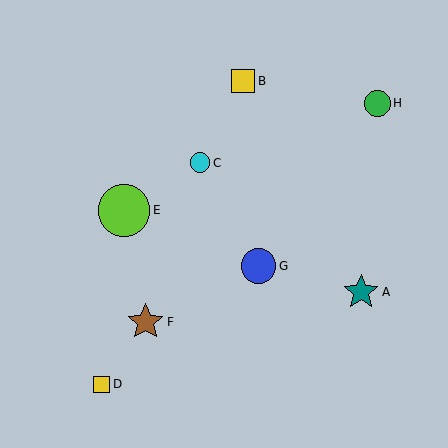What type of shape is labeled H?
Shape H is a green circle.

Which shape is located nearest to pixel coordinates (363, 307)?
The teal star (labeled A) at (361, 292) is nearest to that location.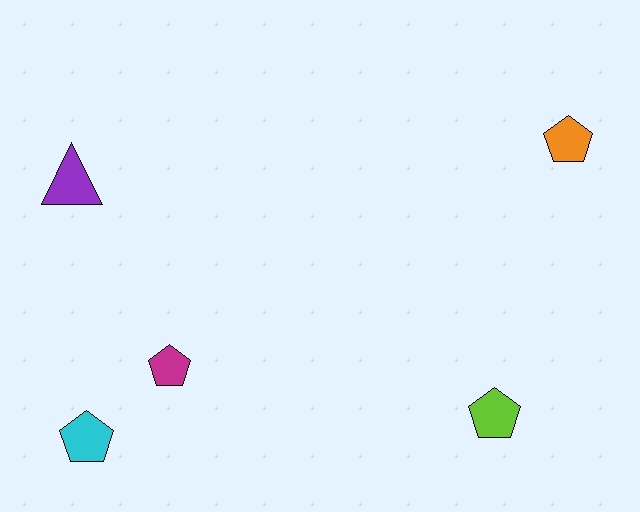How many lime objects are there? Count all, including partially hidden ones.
There is 1 lime object.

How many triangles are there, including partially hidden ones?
There is 1 triangle.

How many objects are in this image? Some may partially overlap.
There are 5 objects.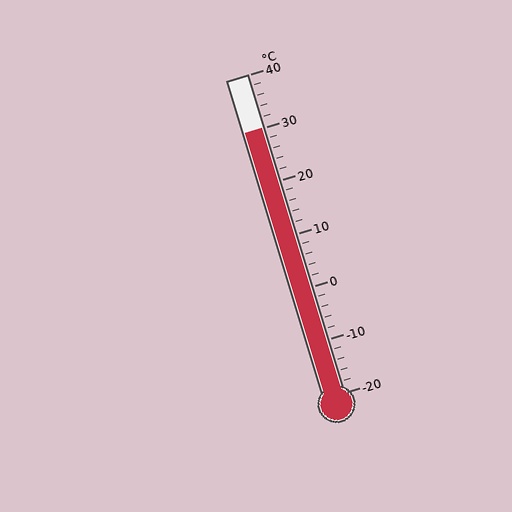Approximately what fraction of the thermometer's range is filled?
The thermometer is filled to approximately 85% of its range.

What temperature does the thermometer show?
The thermometer shows approximately 30°C.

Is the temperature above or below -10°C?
The temperature is above -10°C.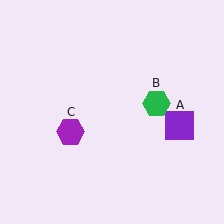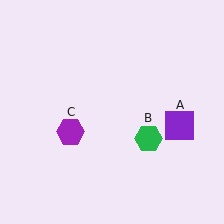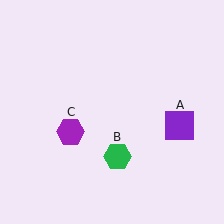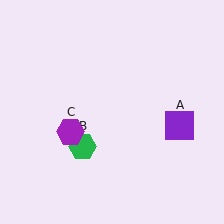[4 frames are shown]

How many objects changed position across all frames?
1 object changed position: green hexagon (object B).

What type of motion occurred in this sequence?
The green hexagon (object B) rotated clockwise around the center of the scene.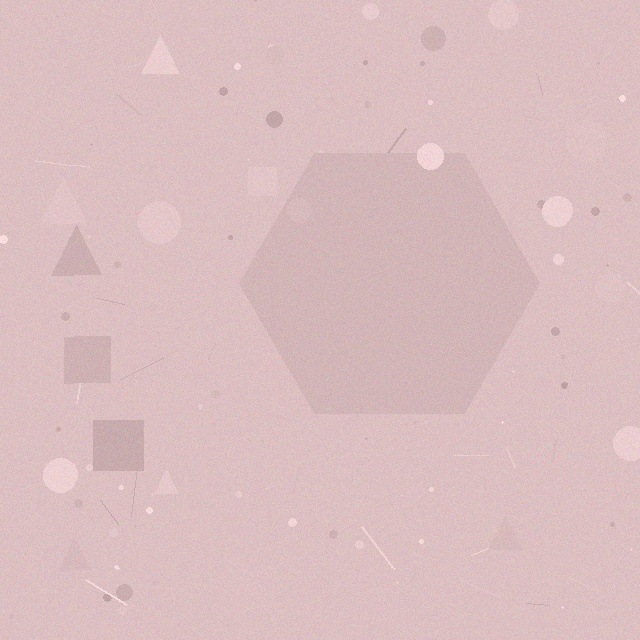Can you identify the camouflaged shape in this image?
The camouflaged shape is a hexagon.